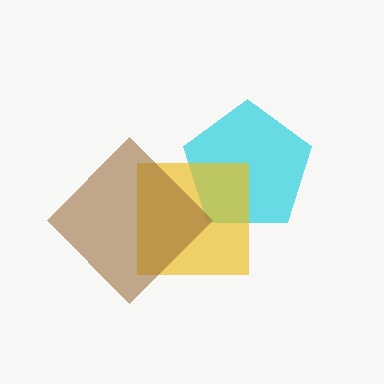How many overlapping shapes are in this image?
There are 3 overlapping shapes in the image.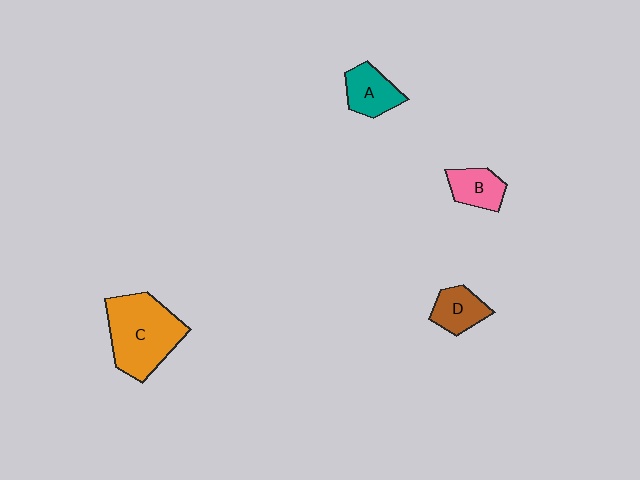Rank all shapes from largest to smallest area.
From largest to smallest: C (orange), A (teal), B (pink), D (brown).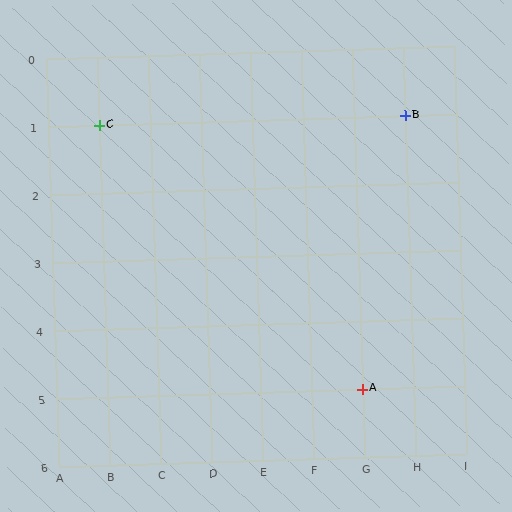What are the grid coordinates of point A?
Point A is at grid coordinates (G, 5).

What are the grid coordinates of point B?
Point B is at grid coordinates (H, 1).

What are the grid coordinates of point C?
Point C is at grid coordinates (B, 1).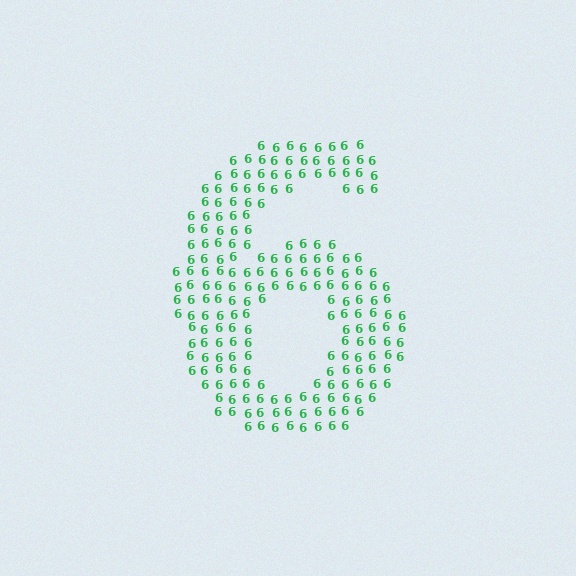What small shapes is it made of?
It is made of small digit 6's.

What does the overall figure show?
The overall figure shows the digit 6.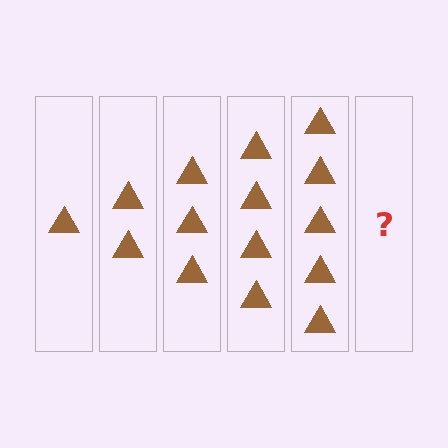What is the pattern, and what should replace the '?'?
The pattern is that each step adds one more triangle. The '?' should be 6 triangles.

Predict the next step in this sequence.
The next step is 6 triangles.